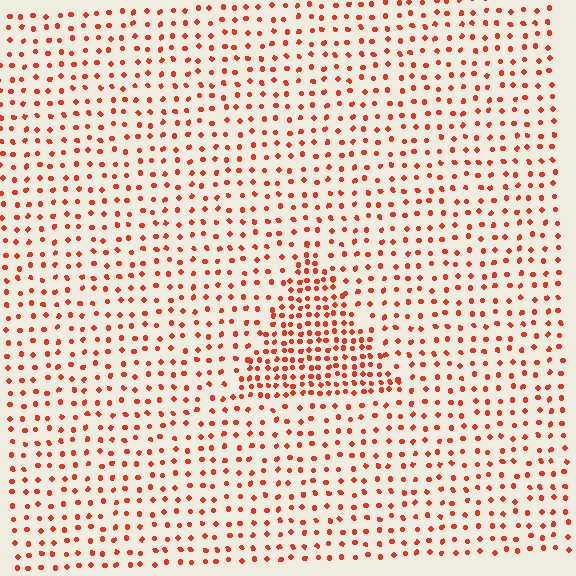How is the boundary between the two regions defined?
The boundary is defined by a change in element density (approximately 2.1x ratio). All elements are the same color, size, and shape.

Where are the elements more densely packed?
The elements are more densely packed inside the triangle boundary.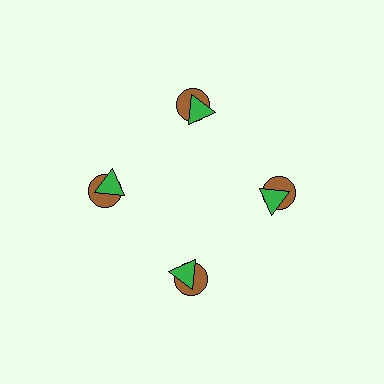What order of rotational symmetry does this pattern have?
This pattern has 4-fold rotational symmetry.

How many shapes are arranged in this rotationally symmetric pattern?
There are 8 shapes, arranged in 4 groups of 2.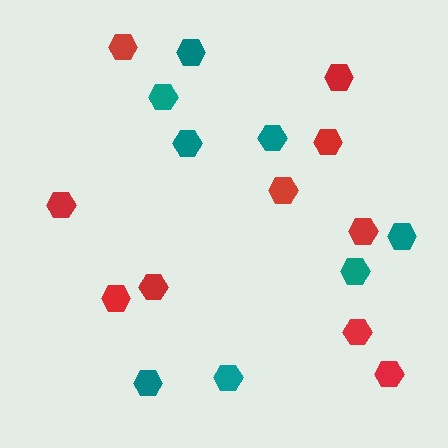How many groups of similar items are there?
There are 2 groups: one group of red hexagons (10) and one group of teal hexagons (8).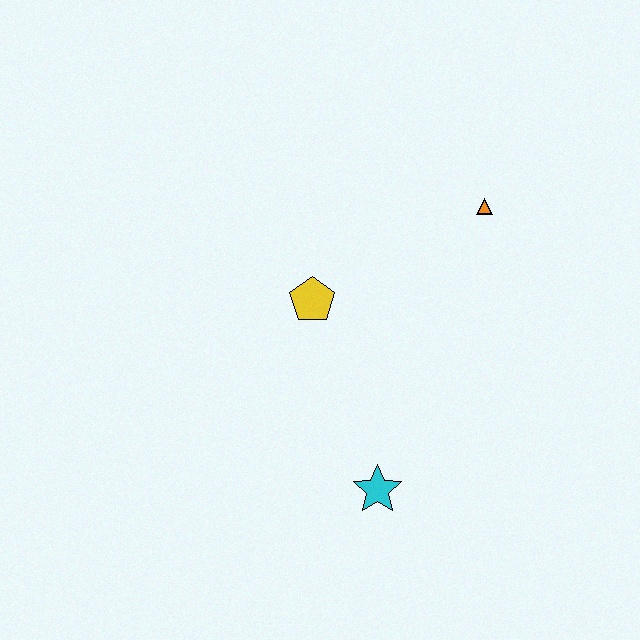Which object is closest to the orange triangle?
The yellow pentagon is closest to the orange triangle.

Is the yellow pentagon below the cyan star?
No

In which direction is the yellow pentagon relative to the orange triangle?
The yellow pentagon is to the left of the orange triangle.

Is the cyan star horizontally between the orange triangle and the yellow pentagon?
Yes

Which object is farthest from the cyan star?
The orange triangle is farthest from the cyan star.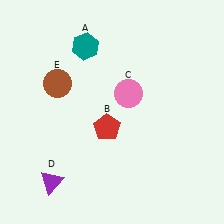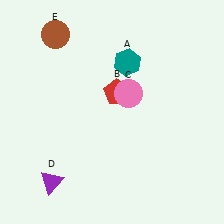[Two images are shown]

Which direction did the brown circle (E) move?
The brown circle (E) moved up.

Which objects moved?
The objects that moved are: the teal hexagon (A), the red pentagon (B), the brown circle (E).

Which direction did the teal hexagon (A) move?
The teal hexagon (A) moved right.